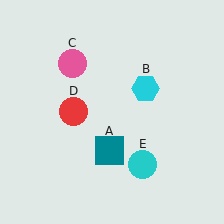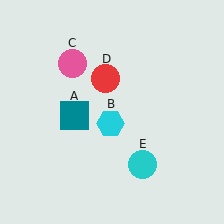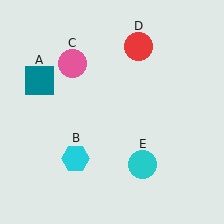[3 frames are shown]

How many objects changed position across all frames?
3 objects changed position: teal square (object A), cyan hexagon (object B), red circle (object D).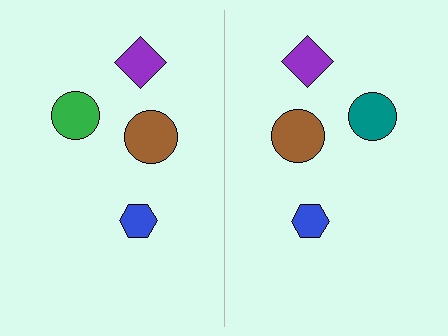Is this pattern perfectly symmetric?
No, the pattern is not perfectly symmetric. The teal circle on the right side breaks the symmetry — its mirror counterpart is green.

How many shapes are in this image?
There are 8 shapes in this image.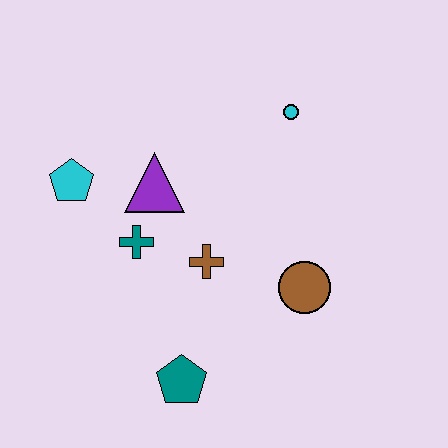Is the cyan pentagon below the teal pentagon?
No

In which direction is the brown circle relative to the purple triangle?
The brown circle is to the right of the purple triangle.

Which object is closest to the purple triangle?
The teal cross is closest to the purple triangle.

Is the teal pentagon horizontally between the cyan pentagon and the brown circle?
Yes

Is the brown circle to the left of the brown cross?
No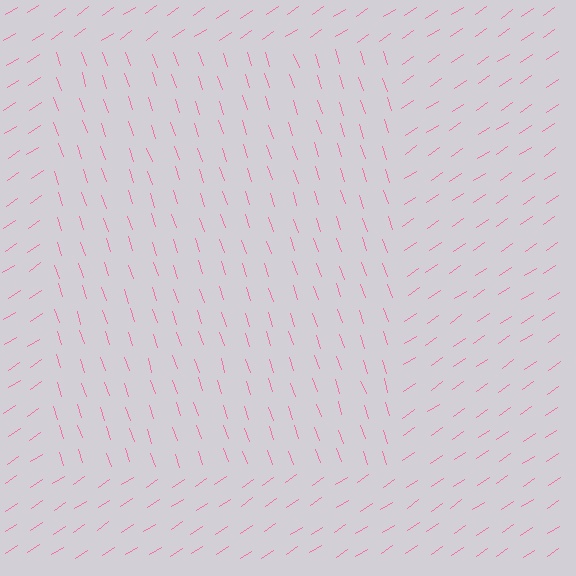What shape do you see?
I see a rectangle.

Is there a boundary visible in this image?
Yes, there is a texture boundary formed by a change in line orientation.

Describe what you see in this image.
The image is filled with small pink line segments. A rectangle region in the image has lines oriented differently from the surrounding lines, creating a visible texture boundary.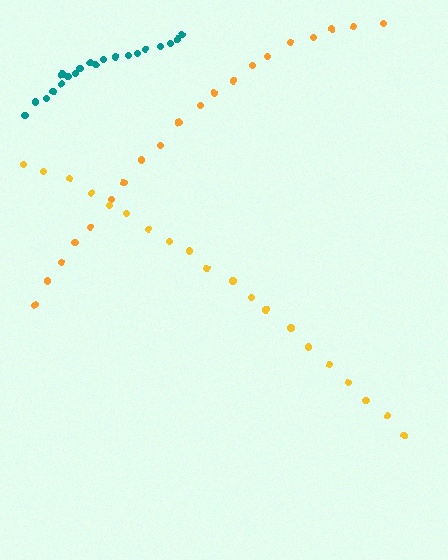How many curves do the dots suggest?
There are 3 distinct paths.